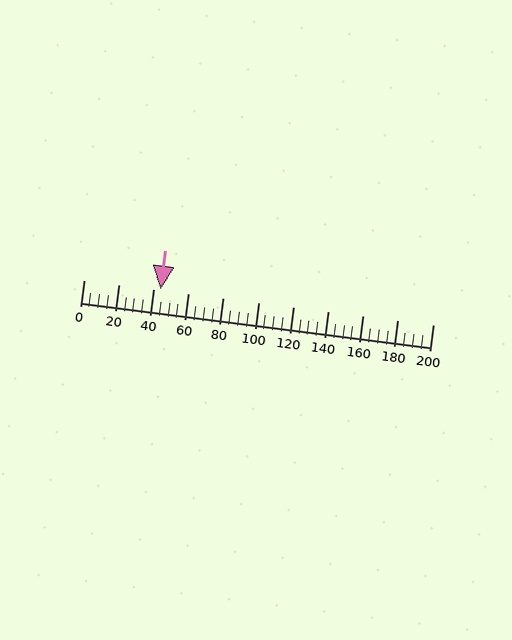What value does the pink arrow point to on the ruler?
The pink arrow points to approximately 44.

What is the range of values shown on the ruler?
The ruler shows values from 0 to 200.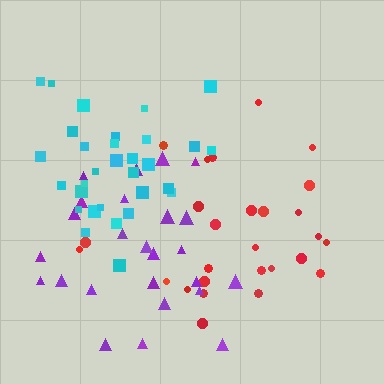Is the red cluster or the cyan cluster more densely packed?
Cyan.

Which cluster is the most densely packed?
Cyan.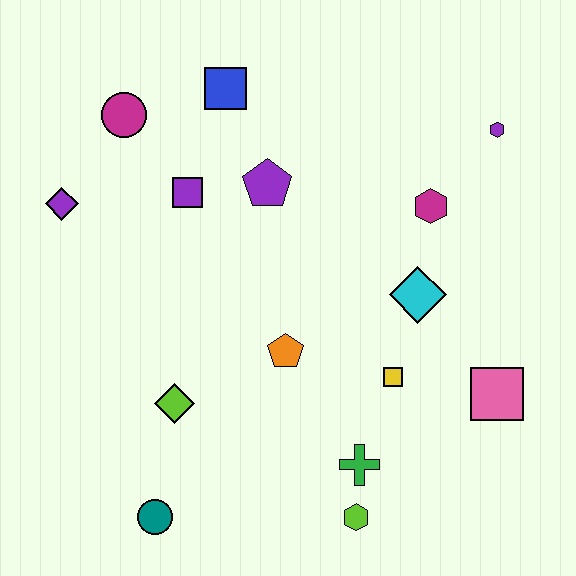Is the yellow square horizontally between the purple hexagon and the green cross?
Yes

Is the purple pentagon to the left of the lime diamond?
No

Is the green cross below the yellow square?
Yes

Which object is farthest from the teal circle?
The purple hexagon is farthest from the teal circle.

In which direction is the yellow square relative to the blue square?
The yellow square is below the blue square.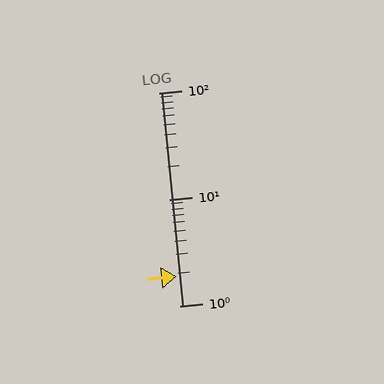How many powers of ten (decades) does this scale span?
The scale spans 2 decades, from 1 to 100.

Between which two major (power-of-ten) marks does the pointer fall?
The pointer is between 1 and 10.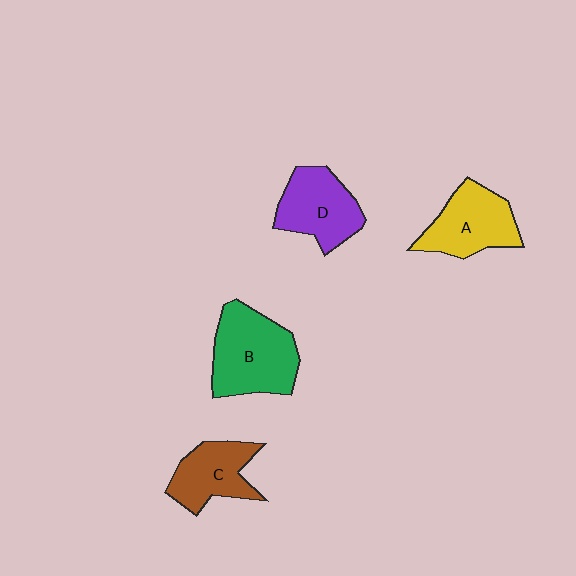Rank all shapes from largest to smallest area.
From largest to smallest: B (green), A (yellow), D (purple), C (brown).